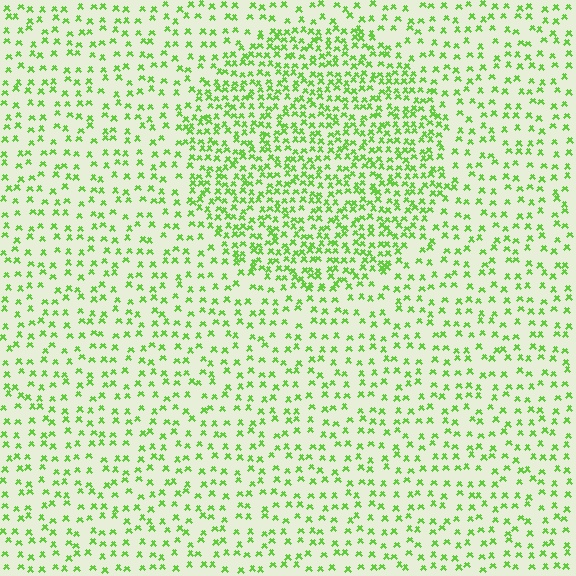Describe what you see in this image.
The image contains small lime elements arranged at two different densities. A circle-shaped region is visible where the elements are more densely packed than the surrounding area.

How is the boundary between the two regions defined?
The boundary is defined by a change in element density (approximately 2.0x ratio). All elements are the same color, size, and shape.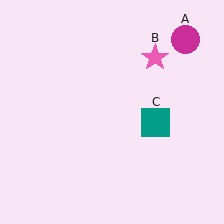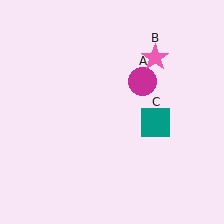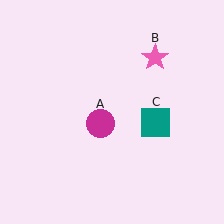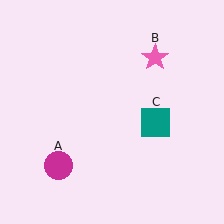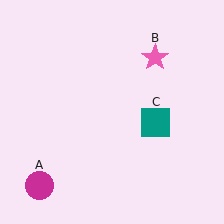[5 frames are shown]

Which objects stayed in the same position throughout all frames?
Pink star (object B) and teal square (object C) remained stationary.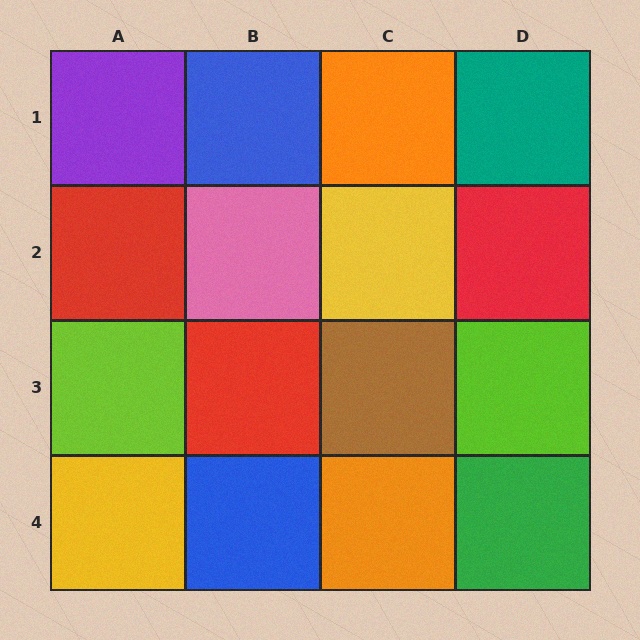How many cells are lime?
2 cells are lime.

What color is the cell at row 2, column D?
Red.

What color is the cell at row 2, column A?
Red.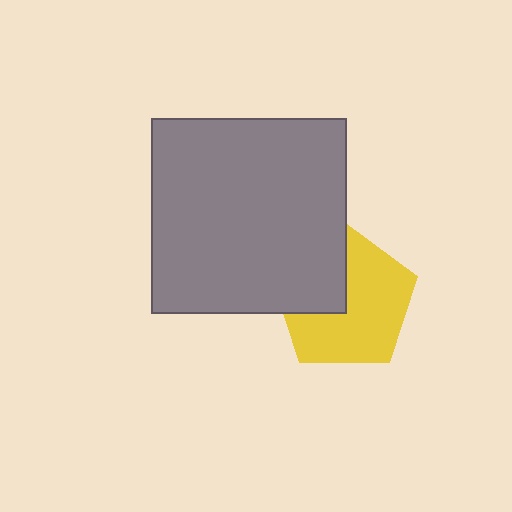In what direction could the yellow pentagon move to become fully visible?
The yellow pentagon could move right. That would shift it out from behind the gray square entirely.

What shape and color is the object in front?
The object in front is a gray square.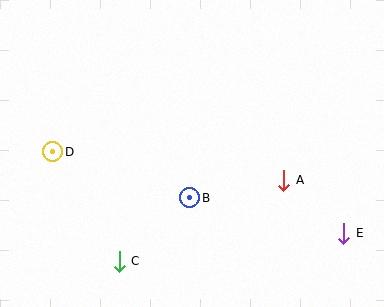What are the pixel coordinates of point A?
Point A is at (284, 180).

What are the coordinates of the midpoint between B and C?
The midpoint between B and C is at (155, 230).